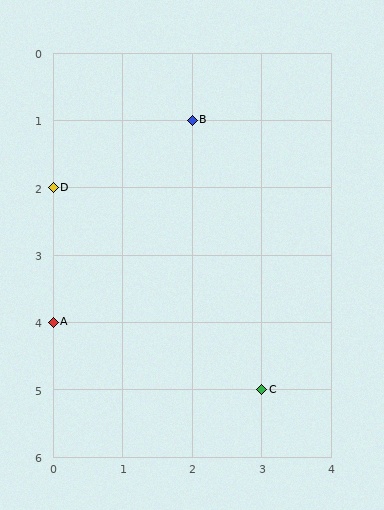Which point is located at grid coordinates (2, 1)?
Point B is at (2, 1).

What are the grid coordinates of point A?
Point A is at grid coordinates (0, 4).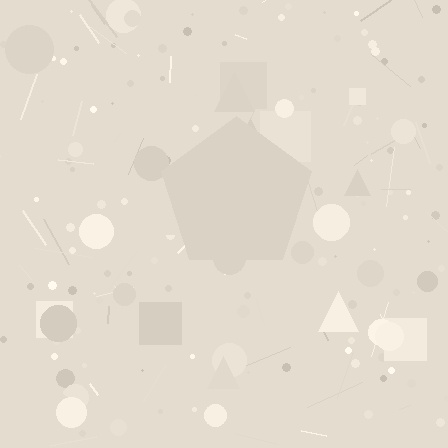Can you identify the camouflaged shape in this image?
The camouflaged shape is a pentagon.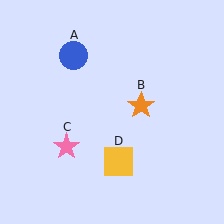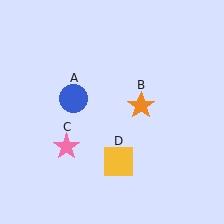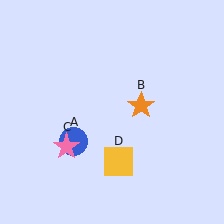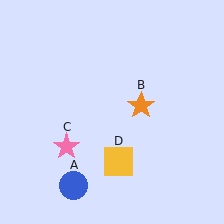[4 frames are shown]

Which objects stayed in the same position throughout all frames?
Orange star (object B) and pink star (object C) and yellow square (object D) remained stationary.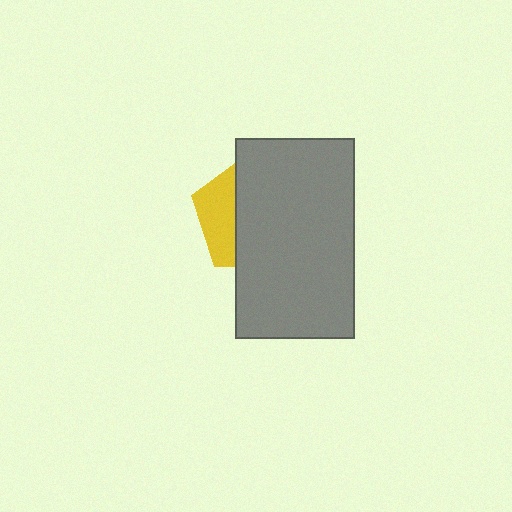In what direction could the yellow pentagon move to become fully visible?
The yellow pentagon could move left. That would shift it out from behind the gray rectangle entirely.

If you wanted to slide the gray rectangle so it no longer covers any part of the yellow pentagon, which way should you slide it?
Slide it right — that is the most direct way to separate the two shapes.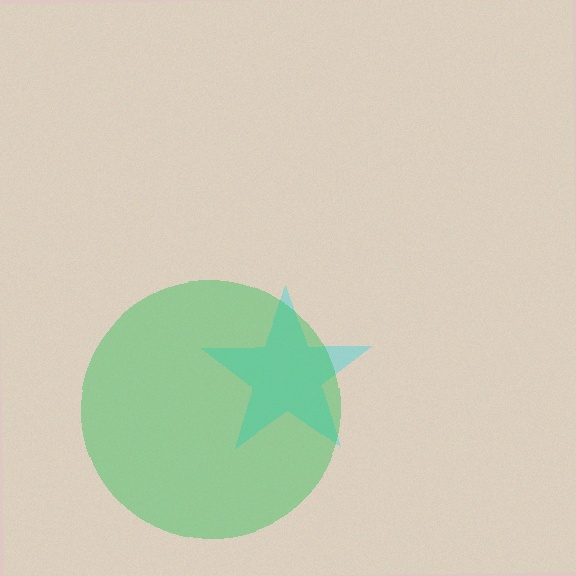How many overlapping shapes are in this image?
There are 2 overlapping shapes in the image.